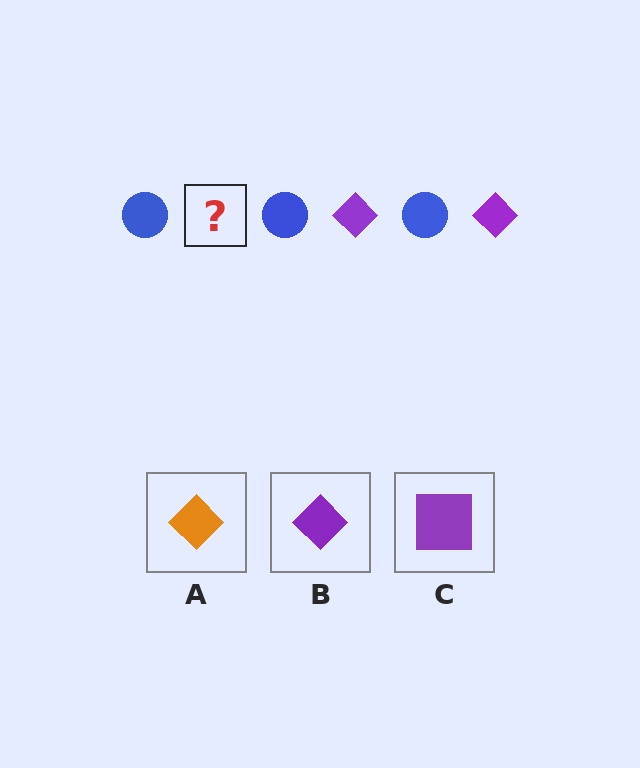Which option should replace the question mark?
Option B.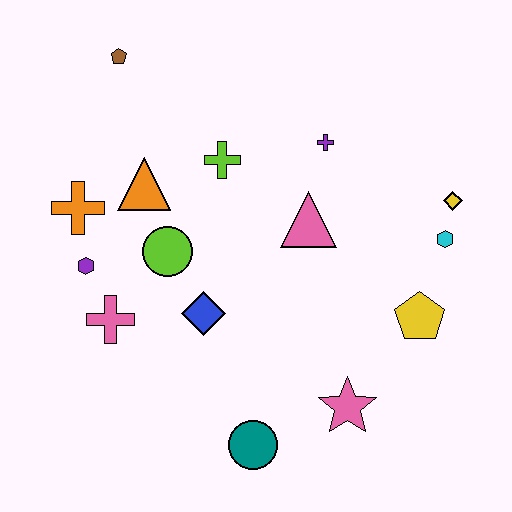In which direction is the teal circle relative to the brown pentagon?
The teal circle is below the brown pentagon.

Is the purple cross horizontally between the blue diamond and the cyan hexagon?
Yes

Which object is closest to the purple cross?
The pink triangle is closest to the purple cross.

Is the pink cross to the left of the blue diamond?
Yes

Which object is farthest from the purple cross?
The teal circle is farthest from the purple cross.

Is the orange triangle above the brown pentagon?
No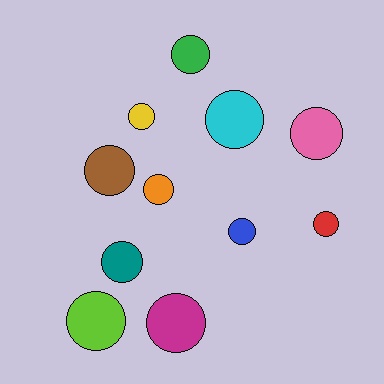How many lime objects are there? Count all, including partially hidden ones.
There is 1 lime object.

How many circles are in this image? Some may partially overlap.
There are 11 circles.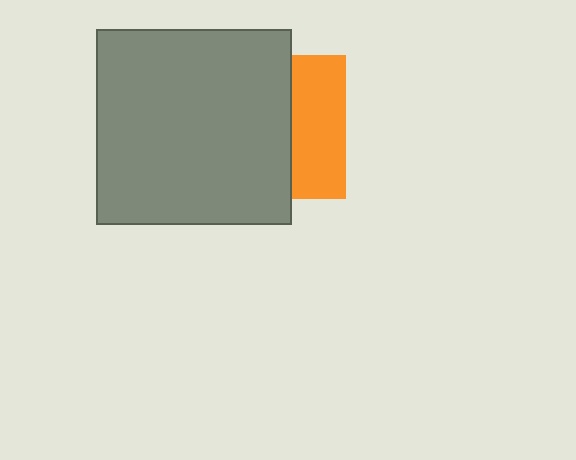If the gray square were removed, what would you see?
You would see the complete orange square.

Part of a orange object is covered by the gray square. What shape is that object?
It is a square.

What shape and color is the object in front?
The object in front is a gray square.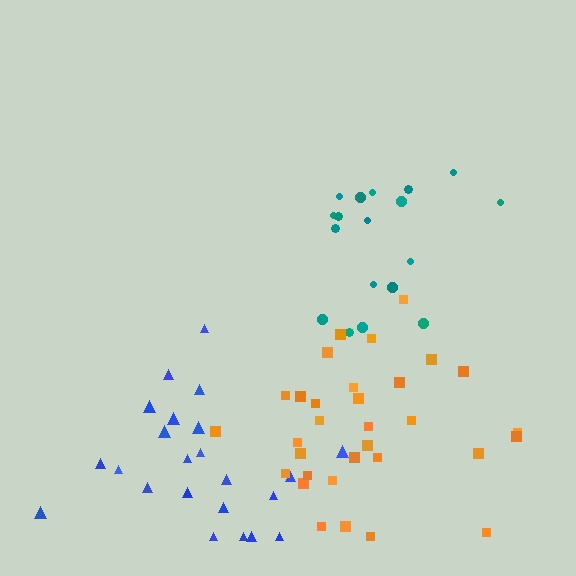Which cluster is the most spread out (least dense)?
Blue.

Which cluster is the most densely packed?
Teal.